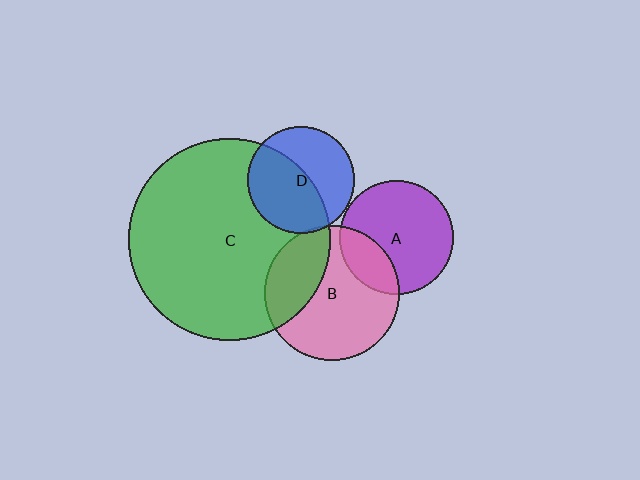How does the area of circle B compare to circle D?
Approximately 1.6 times.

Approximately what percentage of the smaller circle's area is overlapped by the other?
Approximately 30%.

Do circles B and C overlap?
Yes.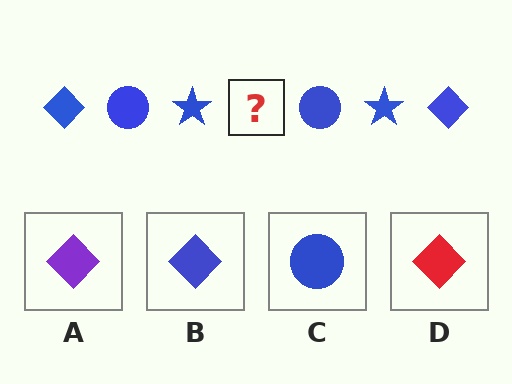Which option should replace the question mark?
Option B.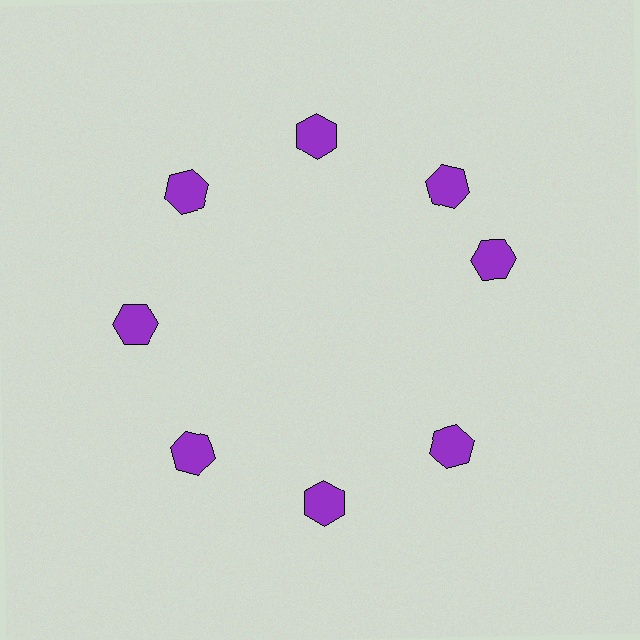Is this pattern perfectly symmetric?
No. The 8 purple hexagons are arranged in a ring, but one element near the 3 o'clock position is rotated out of alignment along the ring, breaking the 8-fold rotational symmetry.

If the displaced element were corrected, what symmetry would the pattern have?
It would have 8-fold rotational symmetry — the pattern would map onto itself every 45 degrees.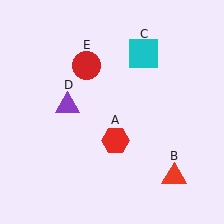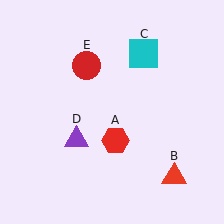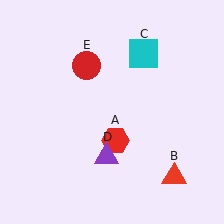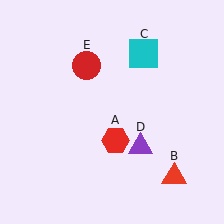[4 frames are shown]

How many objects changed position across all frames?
1 object changed position: purple triangle (object D).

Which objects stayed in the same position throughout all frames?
Red hexagon (object A) and red triangle (object B) and cyan square (object C) and red circle (object E) remained stationary.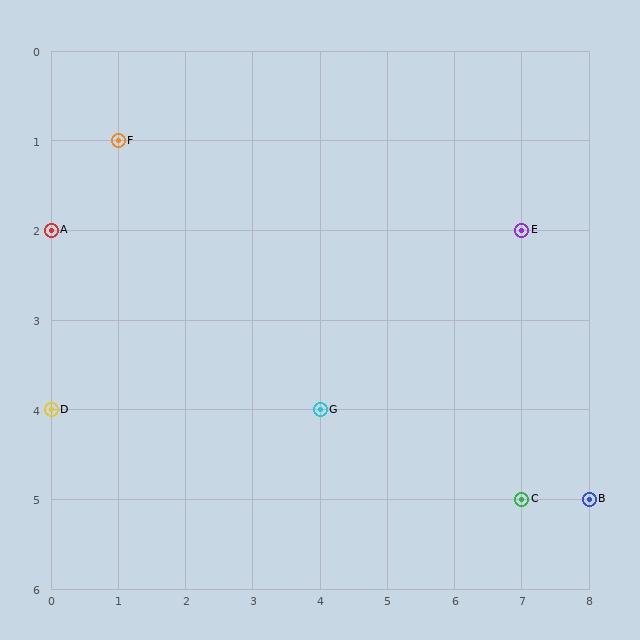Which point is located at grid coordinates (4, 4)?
Point G is at (4, 4).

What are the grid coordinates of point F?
Point F is at grid coordinates (1, 1).